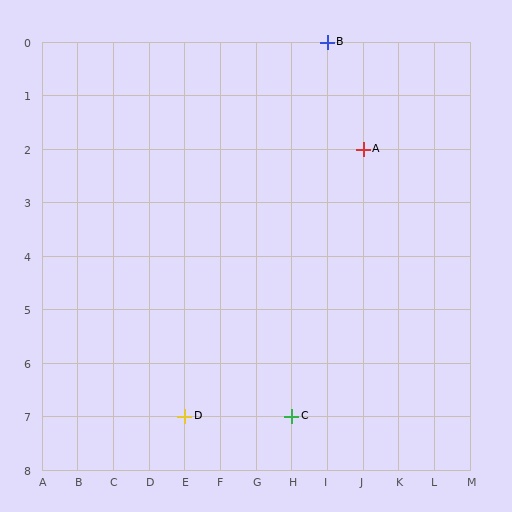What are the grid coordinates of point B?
Point B is at grid coordinates (I, 0).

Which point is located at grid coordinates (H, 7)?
Point C is at (H, 7).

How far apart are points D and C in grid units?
Points D and C are 3 columns apart.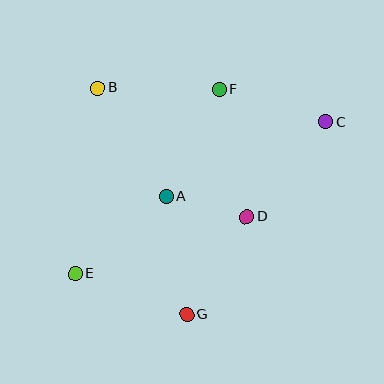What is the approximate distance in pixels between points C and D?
The distance between C and D is approximately 123 pixels.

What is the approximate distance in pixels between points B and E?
The distance between B and E is approximately 187 pixels.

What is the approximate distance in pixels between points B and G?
The distance between B and G is approximately 243 pixels.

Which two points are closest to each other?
Points A and D are closest to each other.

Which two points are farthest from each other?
Points C and E are farthest from each other.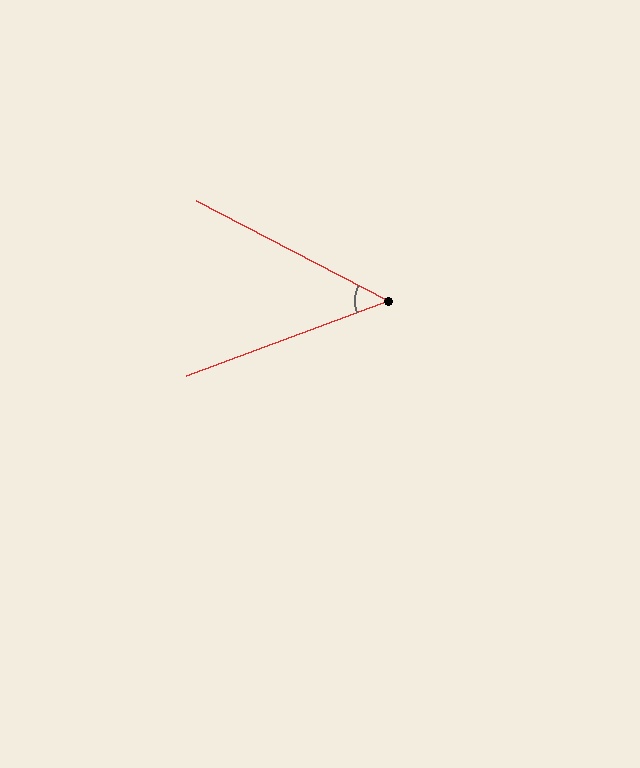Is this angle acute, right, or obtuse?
It is acute.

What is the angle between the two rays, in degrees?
Approximately 48 degrees.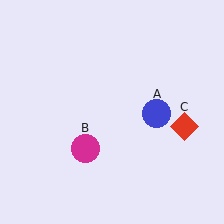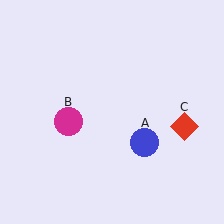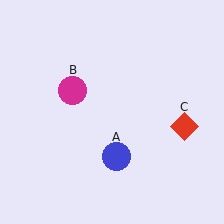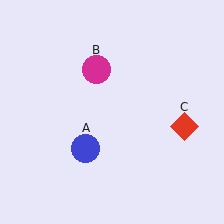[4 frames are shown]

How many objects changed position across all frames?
2 objects changed position: blue circle (object A), magenta circle (object B).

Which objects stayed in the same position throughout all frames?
Red diamond (object C) remained stationary.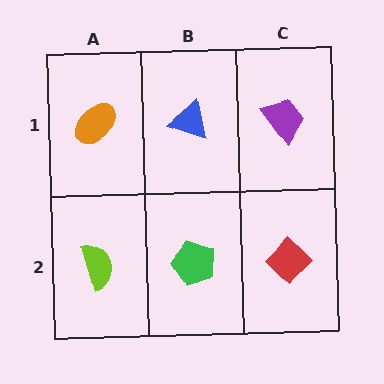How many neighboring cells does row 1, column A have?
2.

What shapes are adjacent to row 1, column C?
A red diamond (row 2, column C), a blue triangle (row 1, column B).